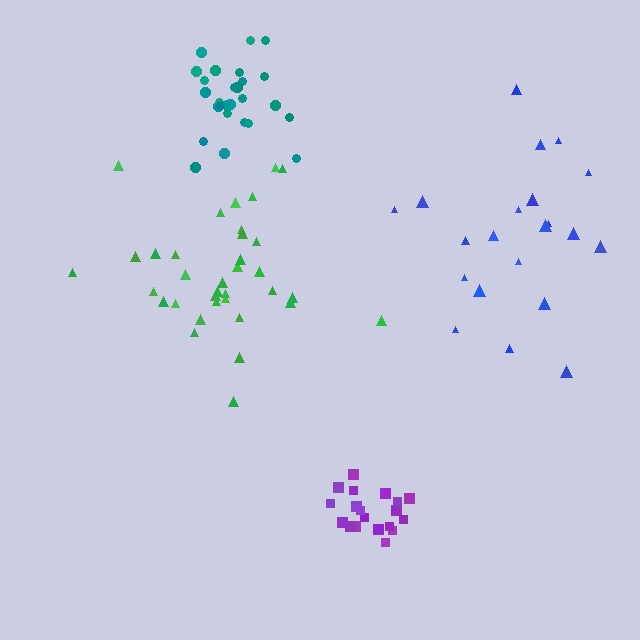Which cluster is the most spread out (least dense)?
Blue.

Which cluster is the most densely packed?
Purple.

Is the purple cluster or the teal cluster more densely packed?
Purple.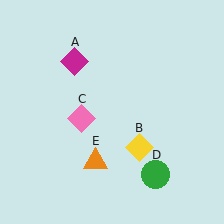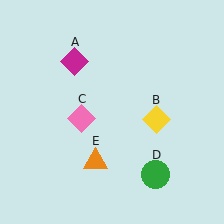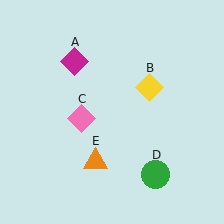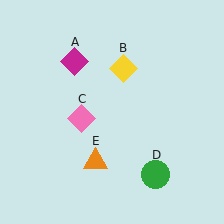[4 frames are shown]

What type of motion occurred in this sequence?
The yellow diamond (object B) rotated counterclockwise around the center of the scene.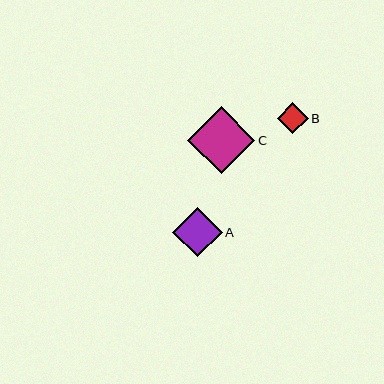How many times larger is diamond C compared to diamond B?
Diamond C is approximately 2.1 times the size of diamond B.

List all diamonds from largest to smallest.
From largest to smallest: C, A, B.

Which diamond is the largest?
Diamond C is the largest with a size of approximately 67 pixels.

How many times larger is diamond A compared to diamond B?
Diamond A is approximately 1.6 times the size of diamond B.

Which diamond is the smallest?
Diamond B is the smallest with a size of approximately 31 pixels.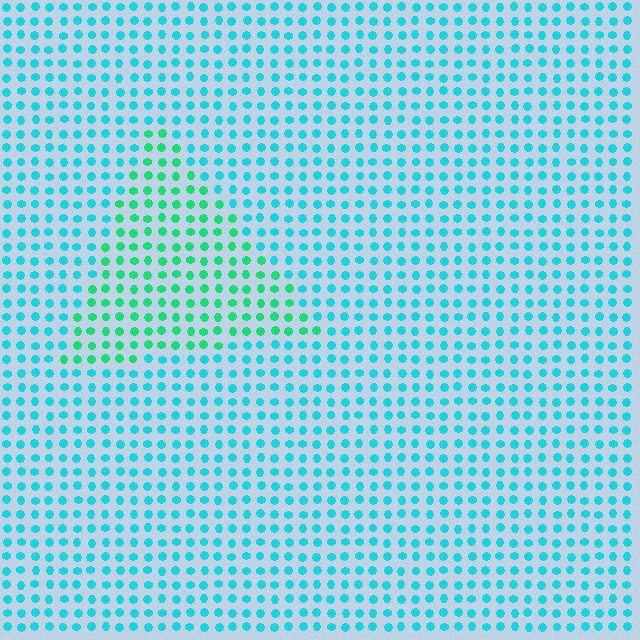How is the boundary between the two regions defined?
The boundary is defined purely by a slight shift in hue (about 35 degrees). Spacing, size, and orientation are identical on both sides.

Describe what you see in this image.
The image is filled with small cyan elements in a uniform arrangement. A triangle-shaped region is visible where the elements are tinted to a slightly different hue, forming a subtle color boundary.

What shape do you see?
I see a triangle.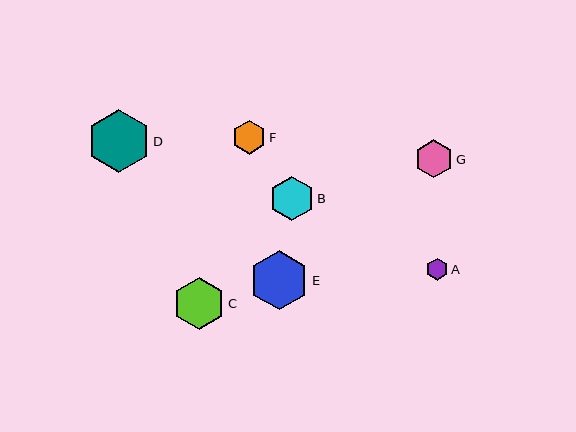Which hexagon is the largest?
Hexagon D is the largest with a size of approximately 63 pixels.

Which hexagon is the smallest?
Hexagon A is the smallest with a size of approximately 22 pixels.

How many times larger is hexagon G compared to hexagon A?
Hexagon G is approximately 1.7 times the size of hexagon A.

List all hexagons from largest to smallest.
From largest to smallest: D, E, C, B, G, F, A.